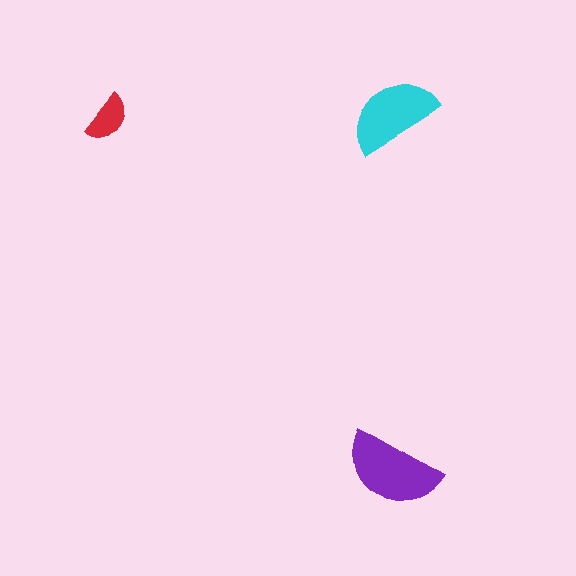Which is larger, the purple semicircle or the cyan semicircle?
The purple one.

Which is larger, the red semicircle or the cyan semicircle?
The cyan one.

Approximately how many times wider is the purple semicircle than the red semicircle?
About 2 times wider.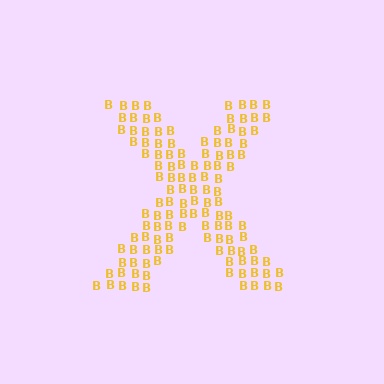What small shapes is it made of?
It is made of small letter B's.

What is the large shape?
The large shape is the letter X.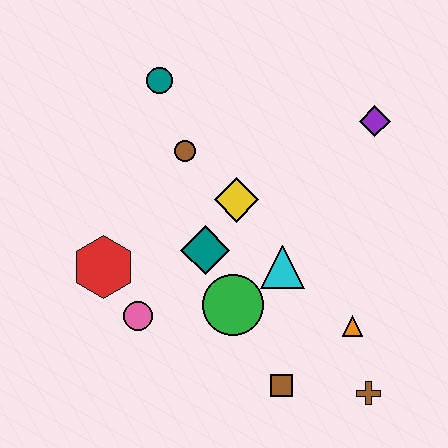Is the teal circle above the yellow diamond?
Yes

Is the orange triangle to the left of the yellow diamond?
No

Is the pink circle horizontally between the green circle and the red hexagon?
Yes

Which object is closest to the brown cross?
The orange triangle is closest to the brown cross.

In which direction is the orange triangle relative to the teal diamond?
The orange triangle is to the right of the teal diamond.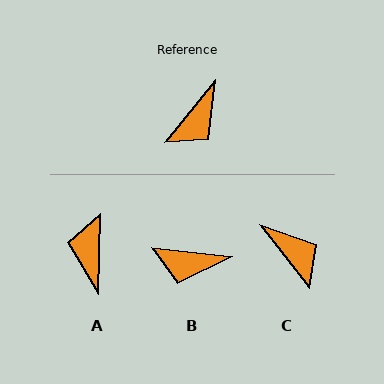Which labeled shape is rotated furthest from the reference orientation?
A, about 143 degrees away.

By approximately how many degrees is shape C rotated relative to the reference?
Approximately 77 degrees counter-clockwise.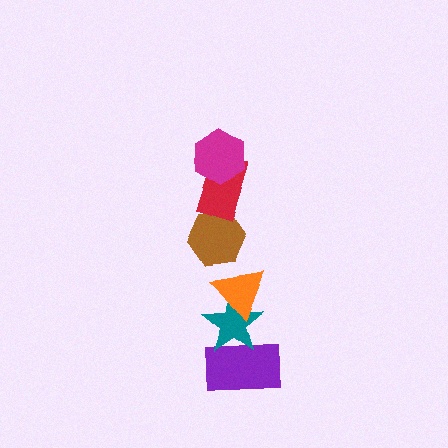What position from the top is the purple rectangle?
The purple rectangle is 6th from the top.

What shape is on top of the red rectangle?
The magenta hexagon is on top of the red rectangle.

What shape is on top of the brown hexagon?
The red rectangle is on top of the brown hexagon.